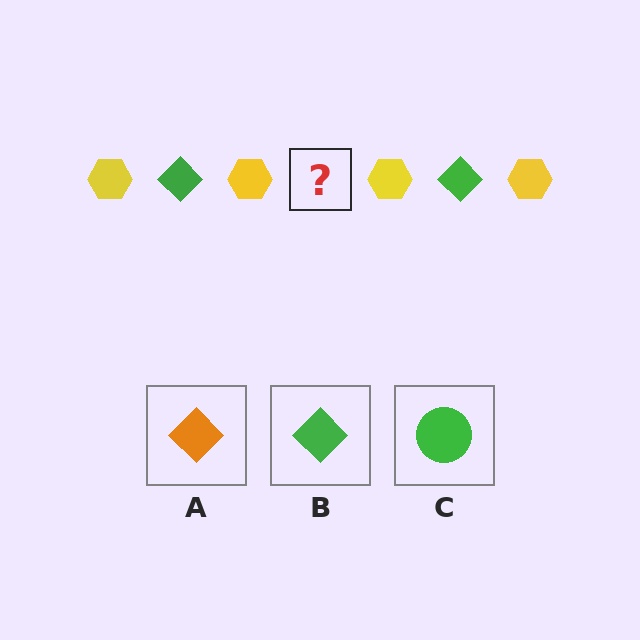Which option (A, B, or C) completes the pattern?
B.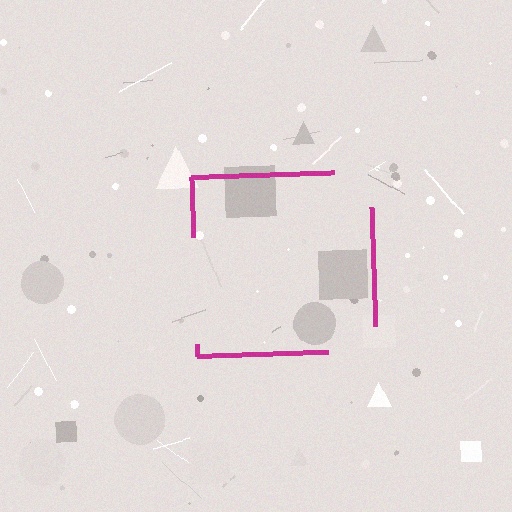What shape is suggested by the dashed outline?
The dashed outline suggests a square.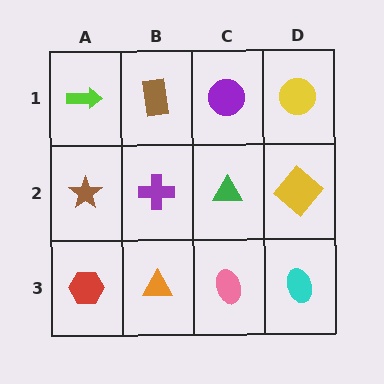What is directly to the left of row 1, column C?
A brown rectangle.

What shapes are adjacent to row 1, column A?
A brown star (row 2, column A), a brown rectangle (row 1, column B).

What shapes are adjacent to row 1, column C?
A green triangle (row 2, column C), a brown rectangle (row 1, column B), a yellow circle (row 1, column D).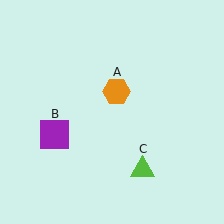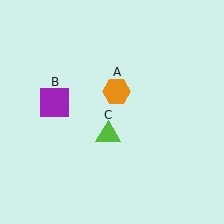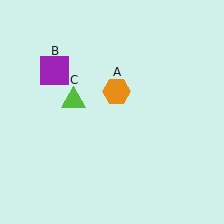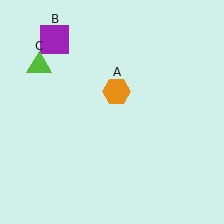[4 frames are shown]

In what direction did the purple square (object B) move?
The purple square (object B) moved up.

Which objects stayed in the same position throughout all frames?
Orange hexagon (object A) remained stationary.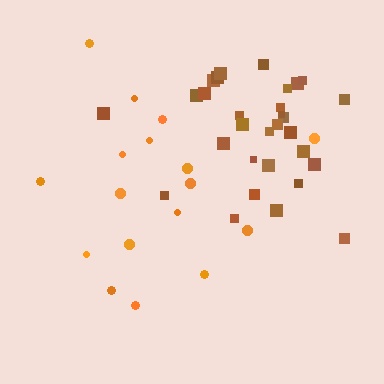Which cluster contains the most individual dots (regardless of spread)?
Brown (30).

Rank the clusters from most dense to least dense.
brown, orange.